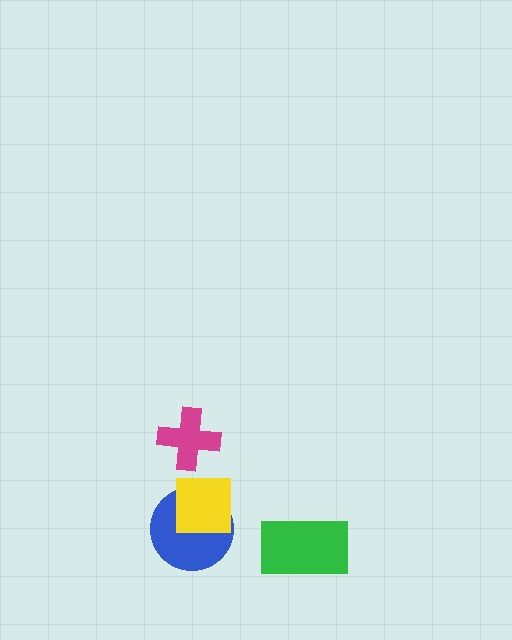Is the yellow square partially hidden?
No, no other shape covers it.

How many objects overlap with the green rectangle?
0 objects overlap with the green rectangle.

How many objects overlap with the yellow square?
1 object overlaps with the yellow square.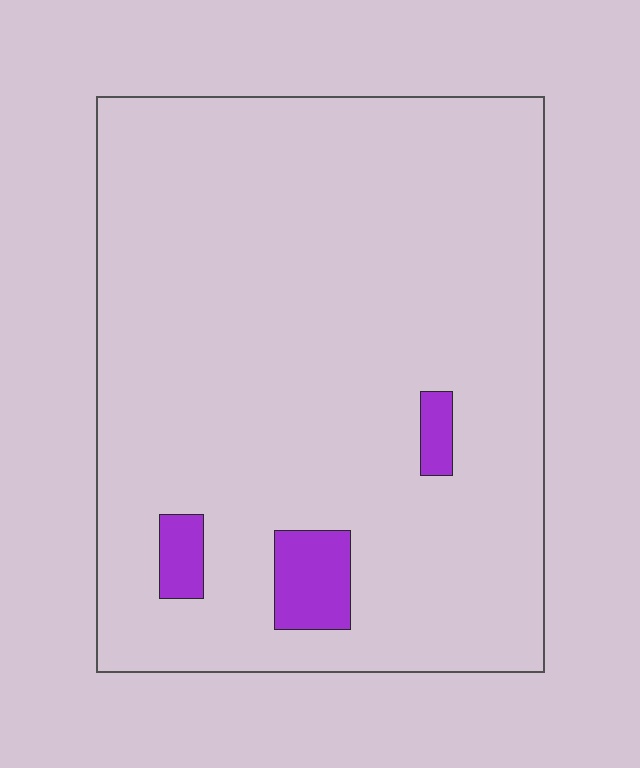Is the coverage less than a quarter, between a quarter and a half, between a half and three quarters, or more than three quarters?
Less than a quarter.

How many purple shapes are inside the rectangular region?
3.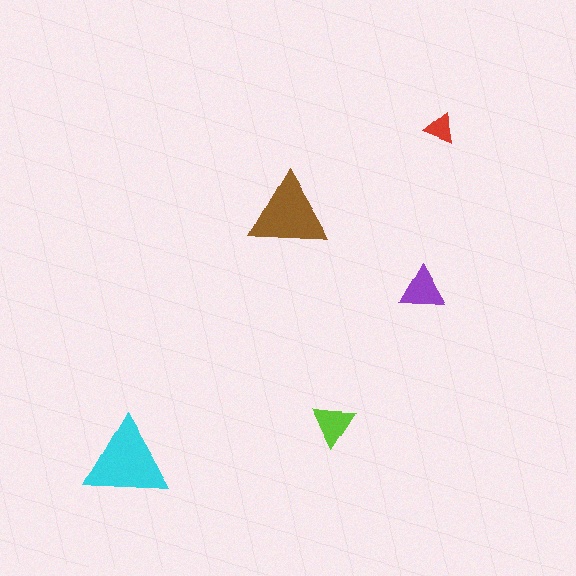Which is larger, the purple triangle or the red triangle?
The purple one.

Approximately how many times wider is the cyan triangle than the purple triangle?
About 2 times wider.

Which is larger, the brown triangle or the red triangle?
The brown one.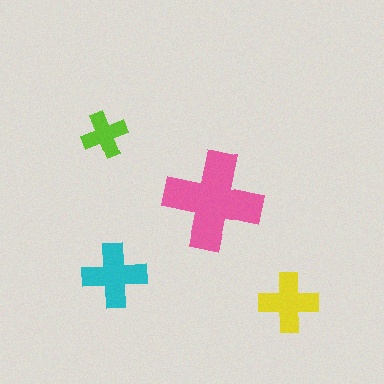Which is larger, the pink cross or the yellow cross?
The pink one.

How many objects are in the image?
There are 4 objects in the image.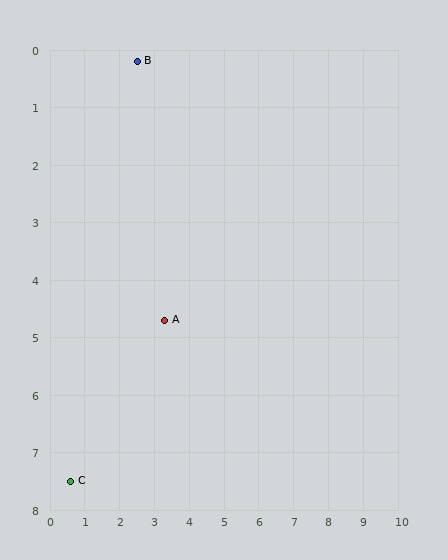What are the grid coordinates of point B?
Point B is at approximately (2.5, 0.2).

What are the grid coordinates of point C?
Point C is at approximately (0.6, 7.5).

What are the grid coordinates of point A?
Point A is at approximately (3.3, 4.7).